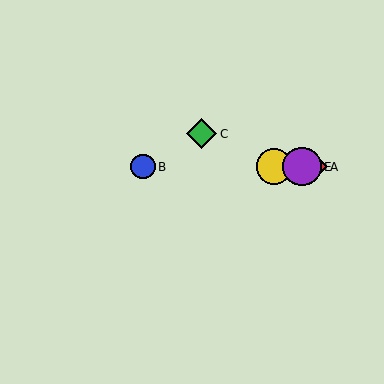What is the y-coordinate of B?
Object B is at y≈167.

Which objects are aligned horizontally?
Objects A, B, D, E are aligned horizontally.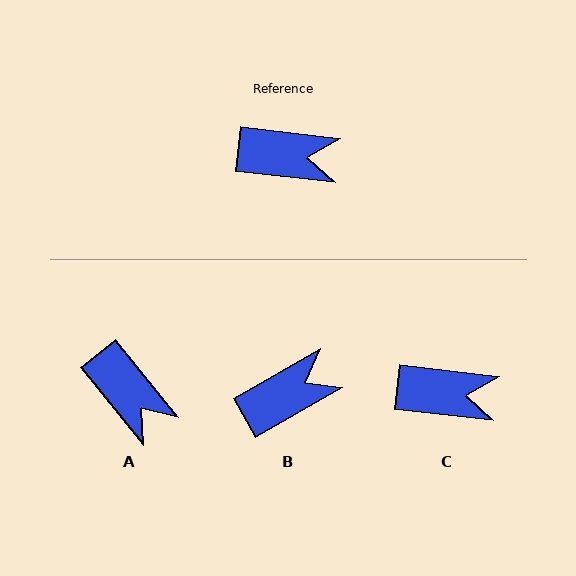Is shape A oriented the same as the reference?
No, it is off by about 44 degrees.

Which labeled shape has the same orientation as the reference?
C.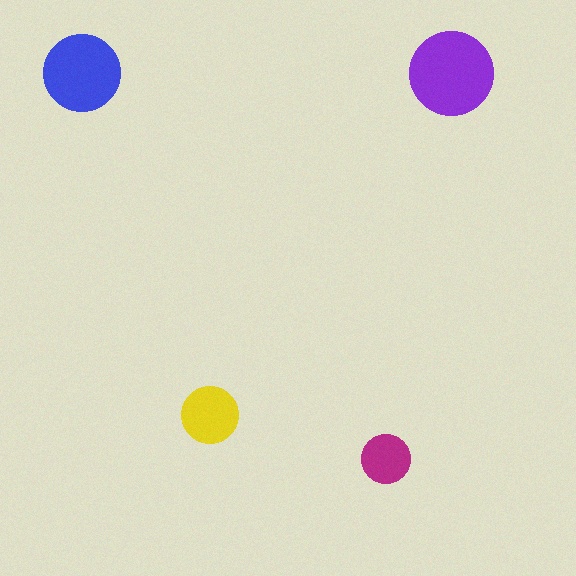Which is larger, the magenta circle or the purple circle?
The purple one.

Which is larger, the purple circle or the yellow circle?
The purple one.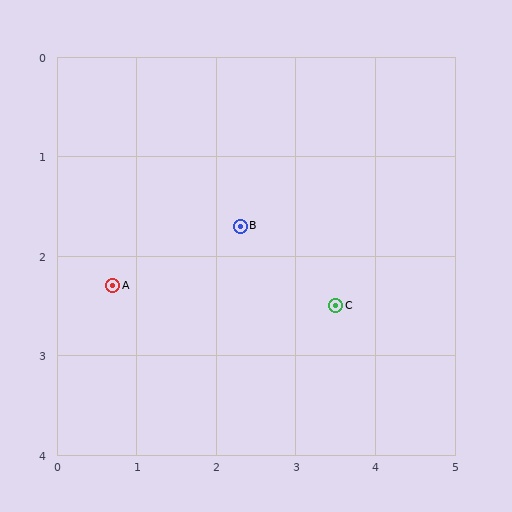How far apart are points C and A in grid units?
Points C and A are about 2.8 grid units apart.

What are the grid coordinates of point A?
Point A is at approximately (0.7, 2.3).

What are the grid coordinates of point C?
Point C is at approximately (3.5, 2.5).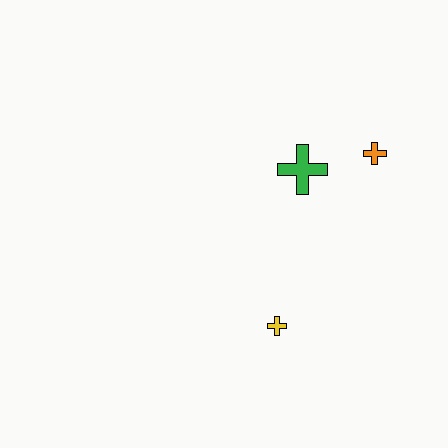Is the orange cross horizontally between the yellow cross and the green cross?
No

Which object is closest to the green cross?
The orange cross is closest to the green cross.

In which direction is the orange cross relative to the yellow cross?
The orange cross is above the yellow cross.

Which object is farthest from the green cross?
The yellow cross is farthest from the green cross.